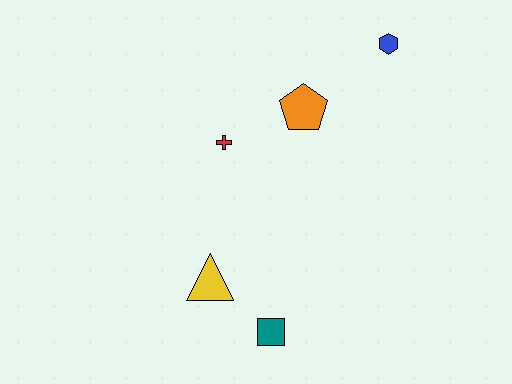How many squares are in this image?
There is 1 square.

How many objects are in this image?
There are 5 objects.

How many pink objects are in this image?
There are no pink objects.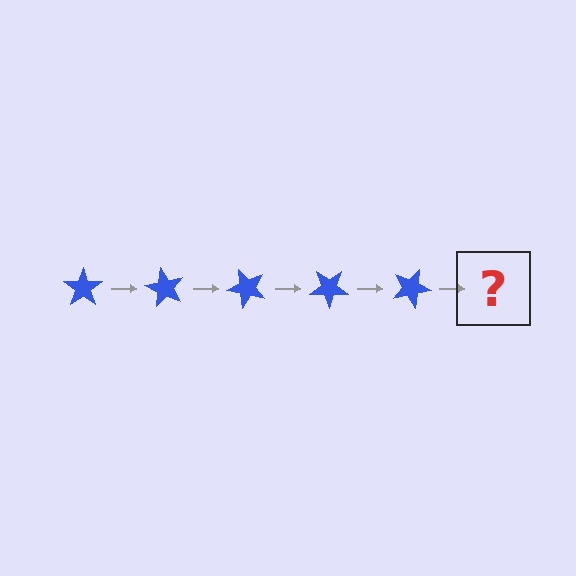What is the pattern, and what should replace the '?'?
The pattern is that the star rotates 60 degrees each step. The '?' should be a blue star rotated 300 degrees.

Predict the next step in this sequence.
The next step is a blue star rotated 300 degrees.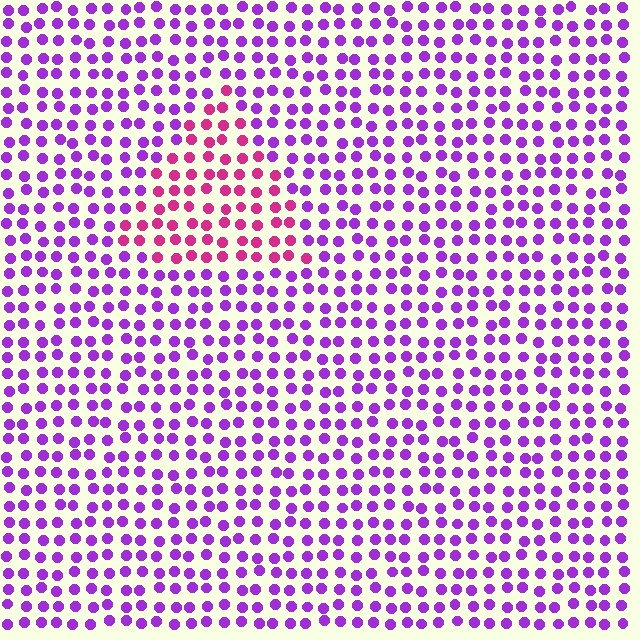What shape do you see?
I see a triangle.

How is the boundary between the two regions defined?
The boundary is defined purely by a slight shift in hue (about 44 degrees). Spacing, size, and orientation are identical on both sides.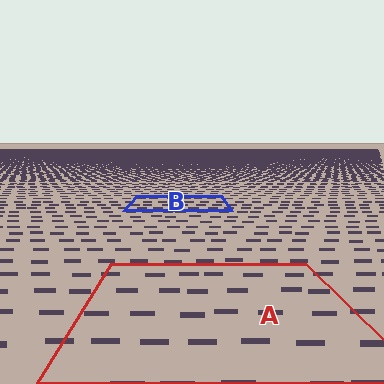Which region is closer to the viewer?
Region A is closer. The texture elements there are larger and more spread out.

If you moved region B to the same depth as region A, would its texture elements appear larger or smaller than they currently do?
They would appear larger. At a closer depth, the same texture elements are projected at a bigger on-screen size.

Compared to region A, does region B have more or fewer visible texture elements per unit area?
Region B has more texture elements per unit area — they are packed more densely because it is farther away.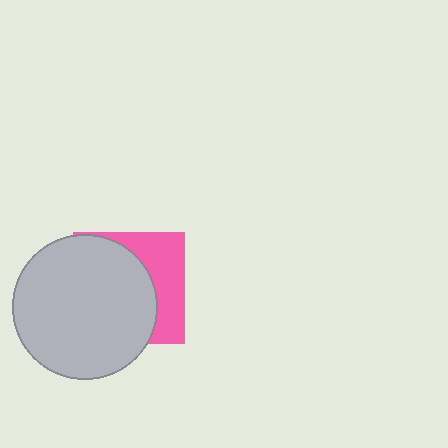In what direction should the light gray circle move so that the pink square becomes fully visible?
The light gray circle should move left. That is the shortest direction to clear the overlap and leave the pink square fully visible.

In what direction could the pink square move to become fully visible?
The pink square could move right. That would shift it out from behind the light gray circle entirely.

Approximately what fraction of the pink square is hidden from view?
Roughly 64% of the pink square is hidden behind the light gray circle.